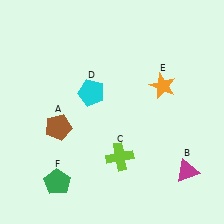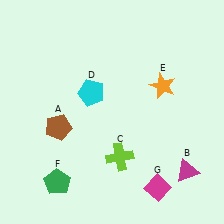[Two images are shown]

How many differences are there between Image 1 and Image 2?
There is 1 difference between the two images.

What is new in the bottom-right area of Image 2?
A magenta diamond (G) was added in the bottom-right area of Image 2.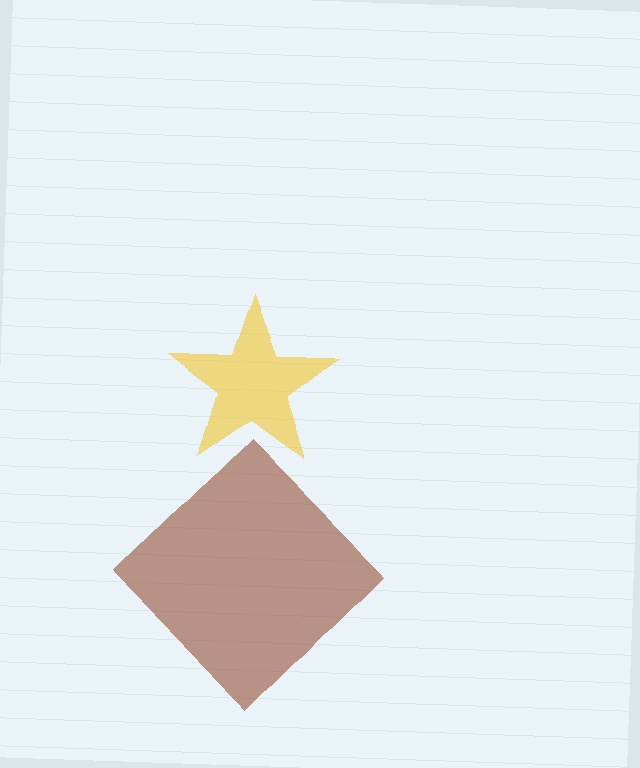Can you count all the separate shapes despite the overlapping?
Yes, there are 2 separate shapes.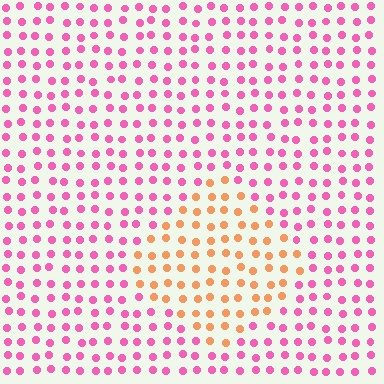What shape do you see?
I see a diamond.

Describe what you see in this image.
The image is filled with small pink elements in a uniform arrangement. A diamond-shaped region is visible where the elements are tinted to a slightly different hue, forming a subtle color boundary.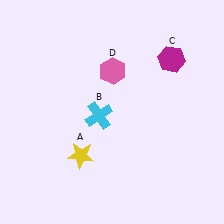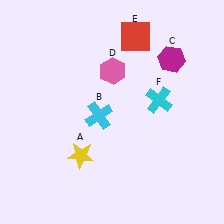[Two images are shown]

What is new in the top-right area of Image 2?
A cyan cross (F) was added in the top-right area of Image 2.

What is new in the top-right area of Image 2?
A red square (E) was added in the top-right area of Image 2.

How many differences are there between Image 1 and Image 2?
There are 2 differences between the two images.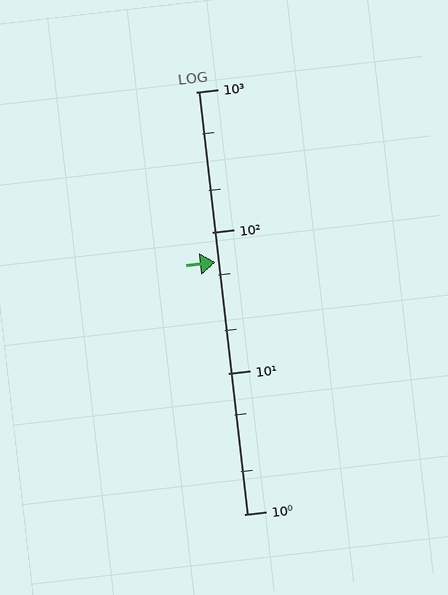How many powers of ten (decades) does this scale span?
The scale spans 3 decades, from 1 to 1000.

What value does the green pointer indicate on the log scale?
The pointer indicates approximately 62.